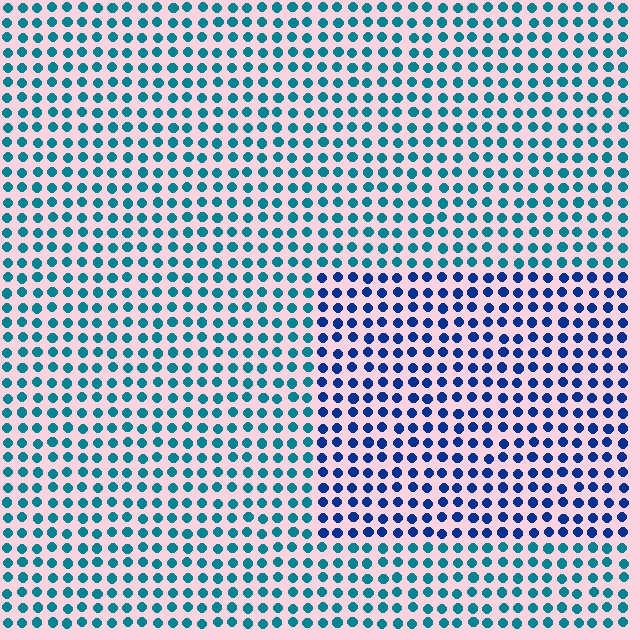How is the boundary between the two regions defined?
The boundary is defined purely by a slight shift in hue (about 35 degrees). Spacing, size, and orientation are identical on both sides.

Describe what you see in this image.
The image is filled with small teal elements in a uniform arrangement. A rectangle-shaped region is visible where the elements are tinted to a slightly different hue, forming a subtle color boundary.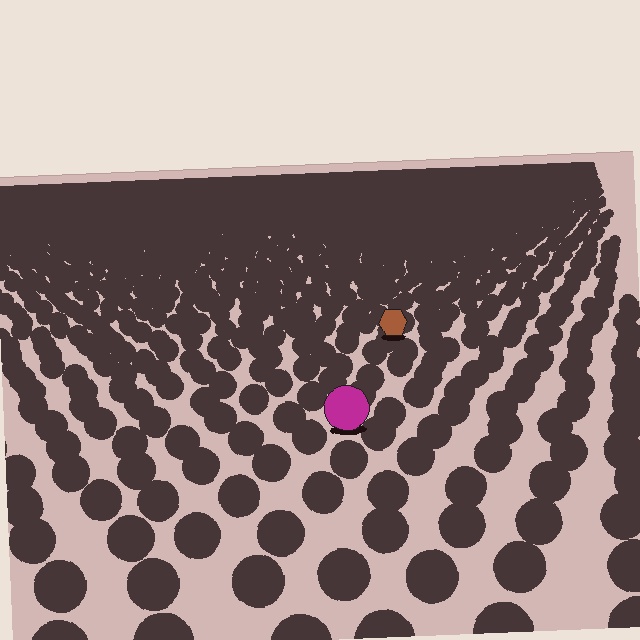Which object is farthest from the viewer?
The brown hexagon is farthest from the viewer. It appears smaller and the ground texture around it is denser.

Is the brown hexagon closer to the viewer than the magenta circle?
No. The magenta circle is closer — you can tell from the texture gradient: the ground texture is coarser near it.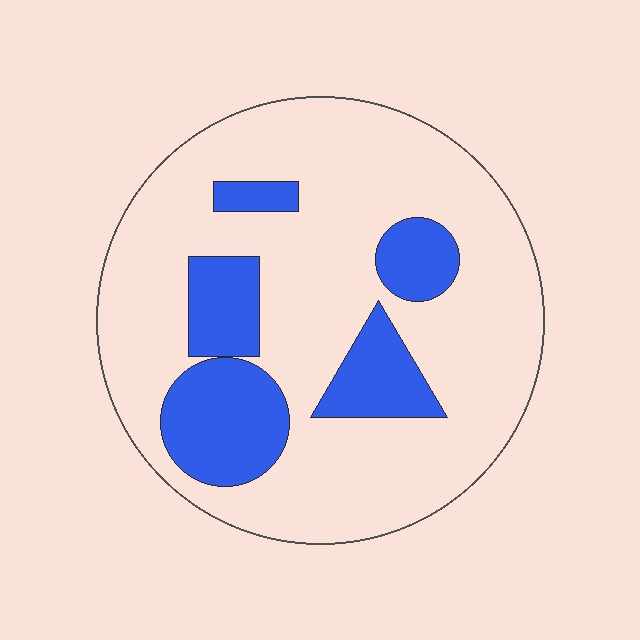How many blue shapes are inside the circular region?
5.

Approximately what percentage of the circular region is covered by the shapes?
Approximately 25%.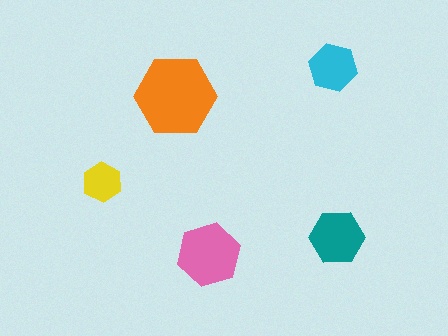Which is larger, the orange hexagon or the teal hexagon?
The orange one.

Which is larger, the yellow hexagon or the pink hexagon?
The pink one.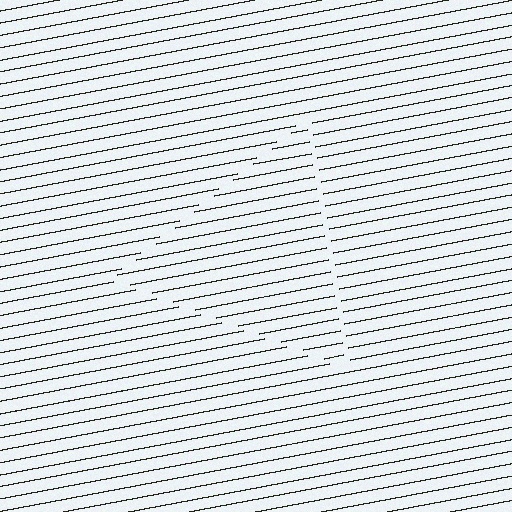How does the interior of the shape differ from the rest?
The interior of the shape contains the same grating, shifted by half a period — the contour is defined by the phase discontinuity where line-ends from the inner and outer gratings abut.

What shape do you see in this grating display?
An illusory triangle. The interior of the shape contains the same grating, shifted by half a period — the contour is defined by the phase discontinuity where line-ends from the inner and outer gratings abut.